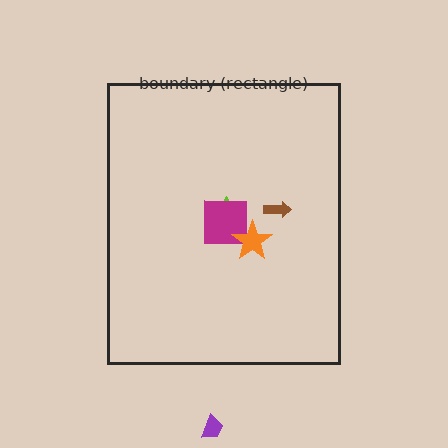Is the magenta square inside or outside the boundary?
Inside.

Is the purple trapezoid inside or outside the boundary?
Outside.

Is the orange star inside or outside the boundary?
Inside.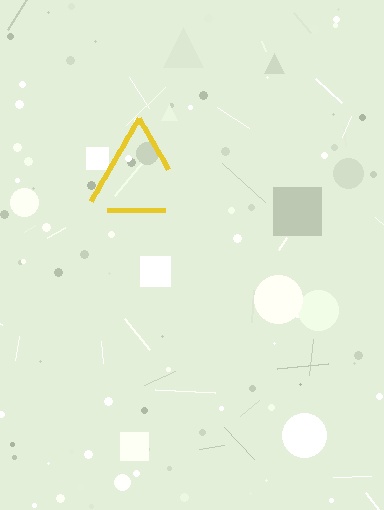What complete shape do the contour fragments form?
The contour fragments form a triangle.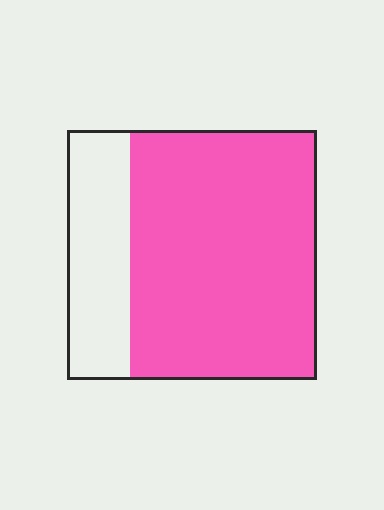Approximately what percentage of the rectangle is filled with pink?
Approximately 75%.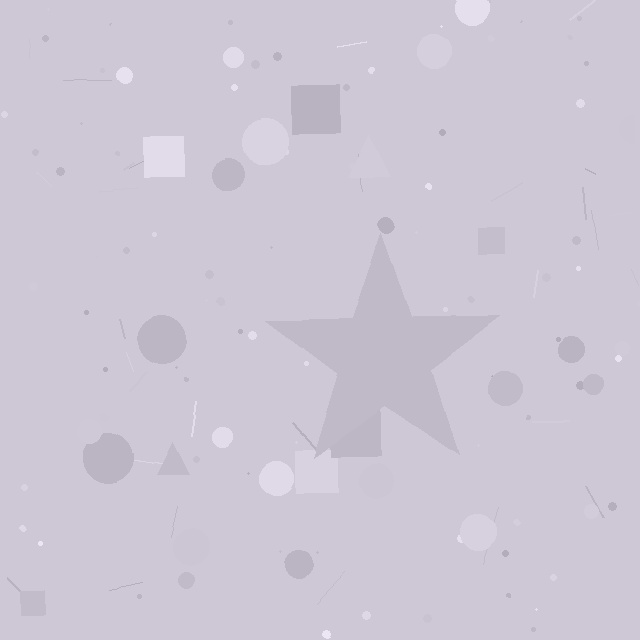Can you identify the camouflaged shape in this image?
The camouflaged shape is a star.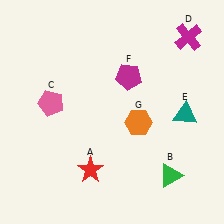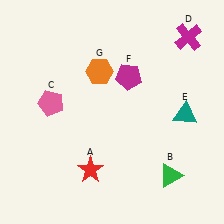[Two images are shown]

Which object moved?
The orange hexagon (G) moved up.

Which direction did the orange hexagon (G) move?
The orange hexagon (G) moved up.